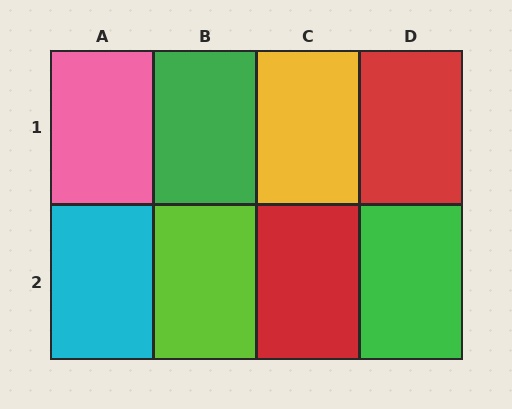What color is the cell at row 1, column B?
Green.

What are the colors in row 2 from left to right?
Cyan, lime, red, green.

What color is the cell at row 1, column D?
Red.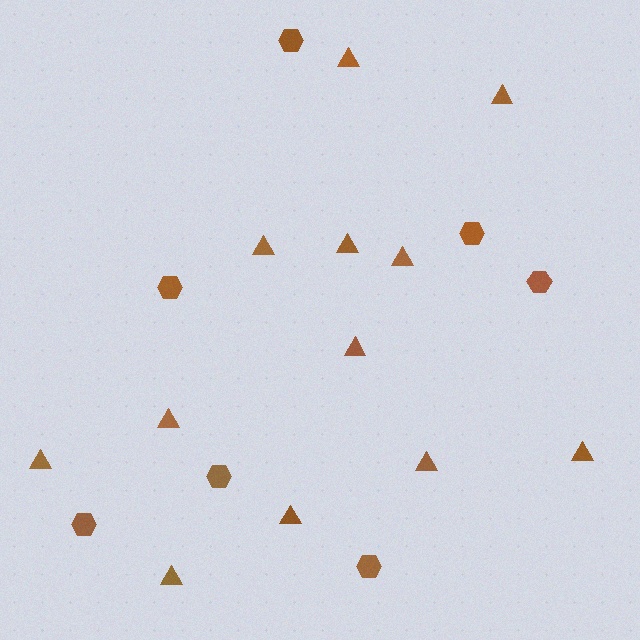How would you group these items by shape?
There are 2 groups: one group of hexagons (7) and one group of triangles (12).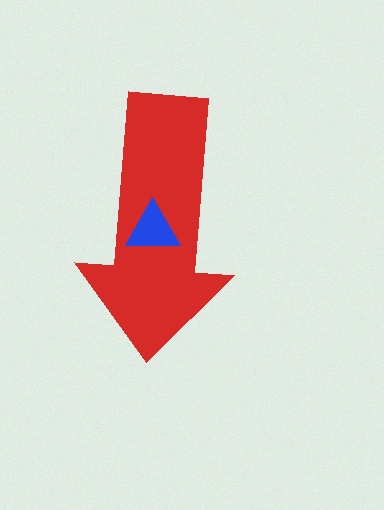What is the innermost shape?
The blue triangle.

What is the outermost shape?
The red arrow.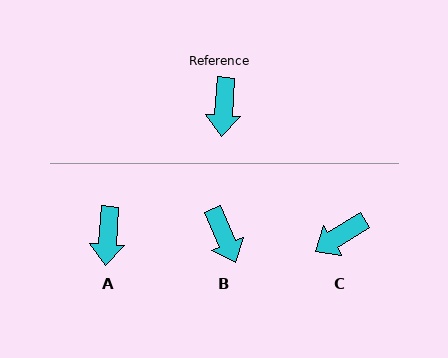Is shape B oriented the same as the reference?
No, it is off by about 27 degrees.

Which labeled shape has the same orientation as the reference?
A.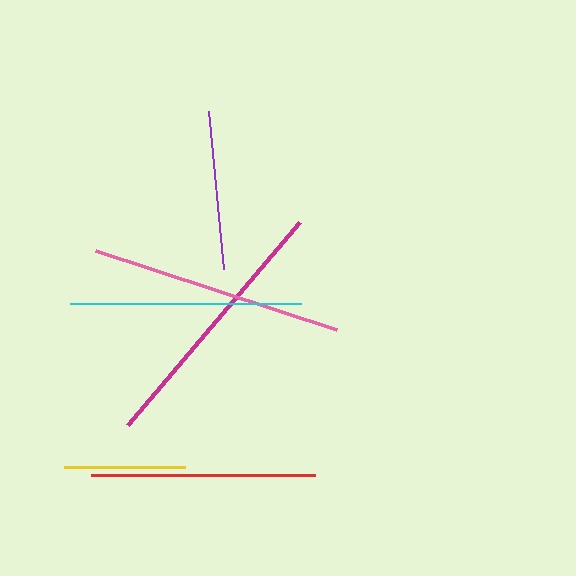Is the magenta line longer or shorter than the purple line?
The magenta line is longer than the purple line.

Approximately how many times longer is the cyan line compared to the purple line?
The cyan line is approximately 1.5 times the length of the purple line.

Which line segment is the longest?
The magenta line is the longest at approximately 266 pixels.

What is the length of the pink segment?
The pink segment is approximately 254 pixels long.